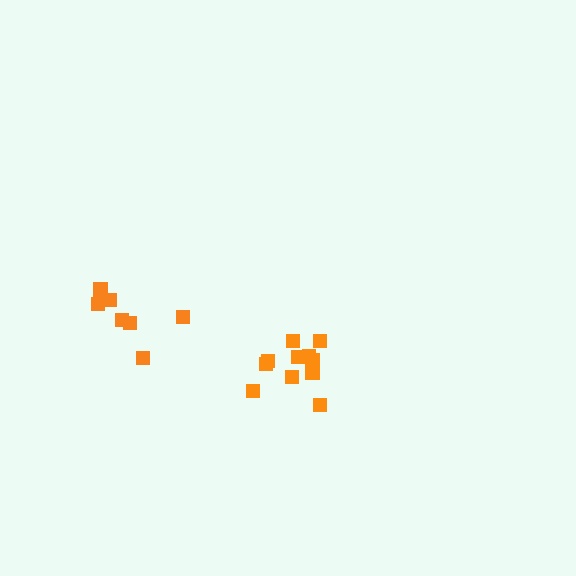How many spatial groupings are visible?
There are 2 spatial groupings.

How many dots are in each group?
Group 1: 11 dots, Group 2: 7 dots (18 total).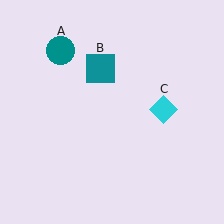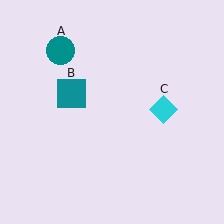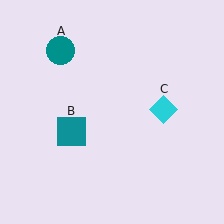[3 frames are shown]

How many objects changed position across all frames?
1 object changed position: teal square (object B).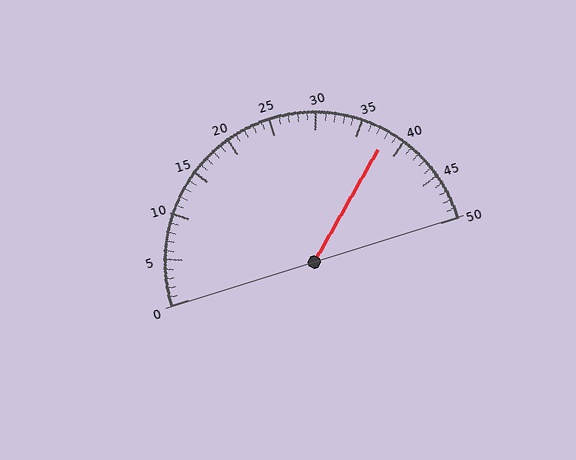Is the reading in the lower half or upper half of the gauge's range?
The reading is in the upper half of the range (0 to 50).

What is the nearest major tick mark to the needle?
The nearest major tick mark is 40.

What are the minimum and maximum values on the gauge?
The gauge ranges from 0 to 50.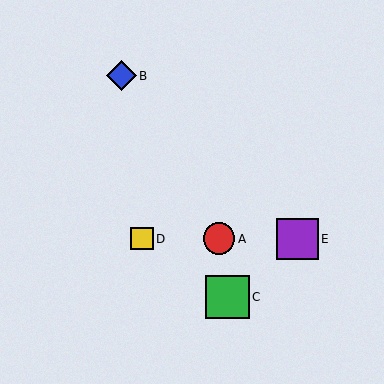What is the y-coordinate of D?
Object D is at y≈239.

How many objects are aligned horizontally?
3 objects (A, D, E) are aligned horizontally.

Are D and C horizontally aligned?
No, D is at y≈239 and C is at y≈297.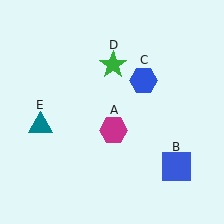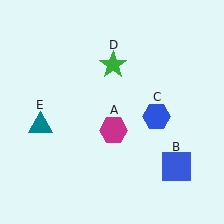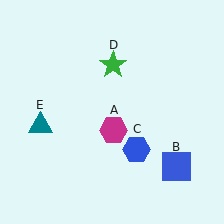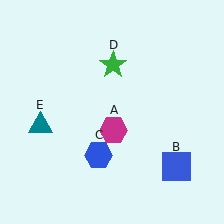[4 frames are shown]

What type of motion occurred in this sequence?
The blue hexagon (object C) rotated clockwise around the center of the scene.